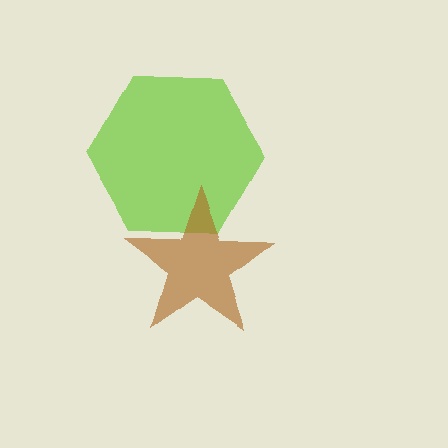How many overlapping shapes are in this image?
There are 2 overlapping shapes in the image.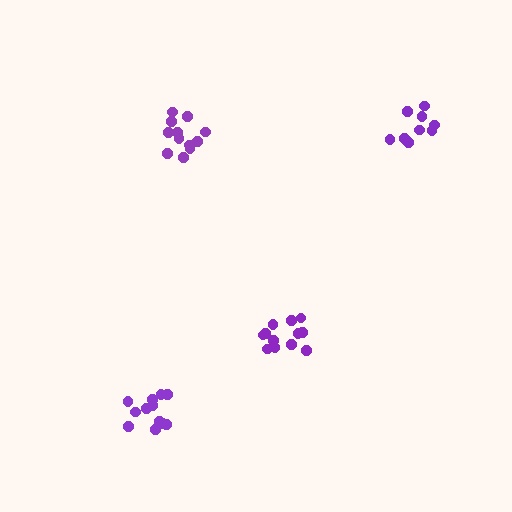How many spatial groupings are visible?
There are 4 spatial groupings.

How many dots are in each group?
Group 1: 12 dots, Group 2: 12 dots, Group 3: 12 dots, Group 4: 10 dots (46 total).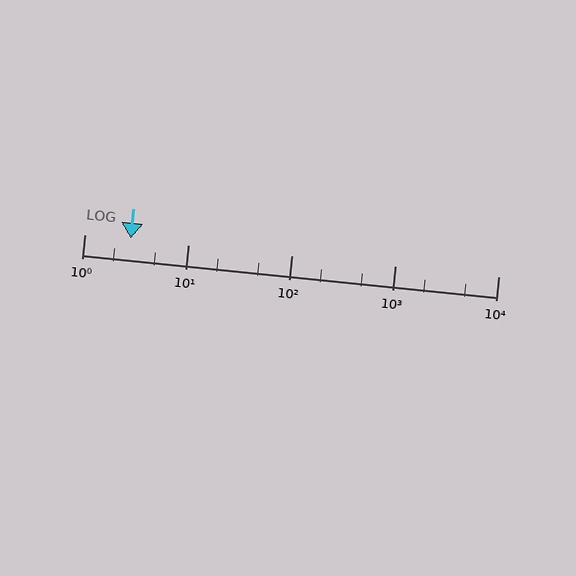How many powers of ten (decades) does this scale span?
The scale spans 4 decades, from 1 to 10000.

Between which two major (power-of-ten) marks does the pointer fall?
The pointer is between 1 and 10.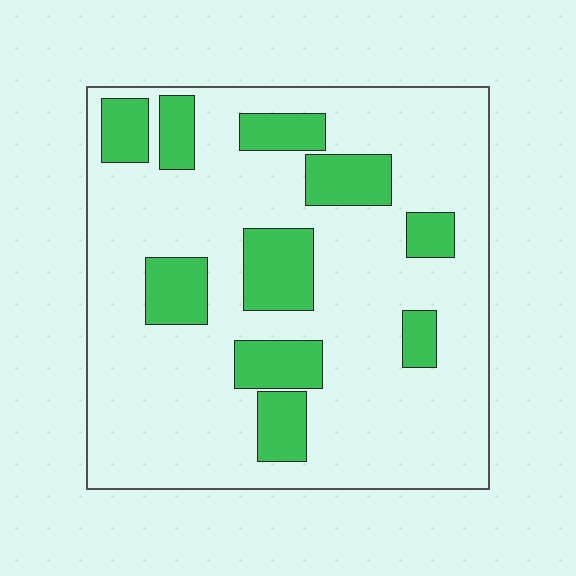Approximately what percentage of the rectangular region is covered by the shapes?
Approximately 20%.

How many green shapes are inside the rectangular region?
10.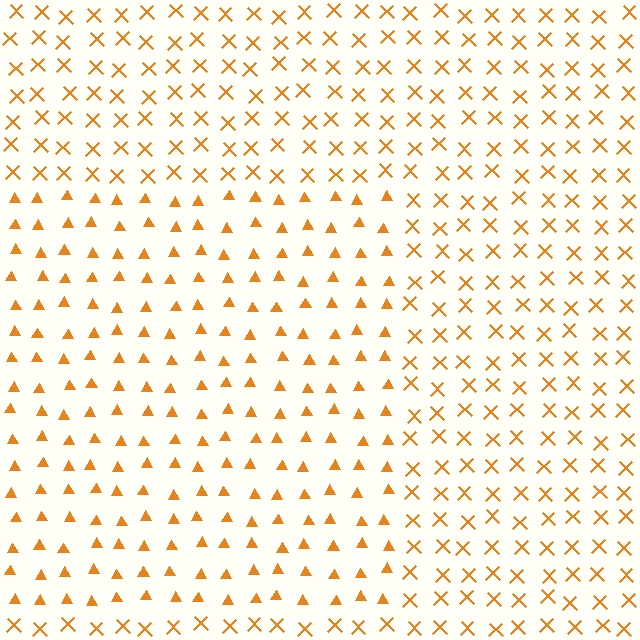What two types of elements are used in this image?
The image uses triangles inside the rectangle region and X marks outside it.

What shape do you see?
I see a rectangle.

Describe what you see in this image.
The image is filled with small orange elements arranged in a uniform grid. A rectangle-shaped region contains triangles, while the surrounding area contains X marks. The boundary is defined purely by the change in element shape.